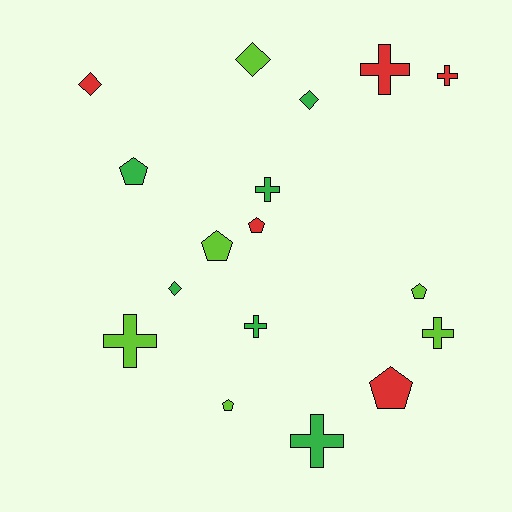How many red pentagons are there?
There are 2 red pentagons.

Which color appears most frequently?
Green, with 6 objects.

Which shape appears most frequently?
Cross, with 7 objects.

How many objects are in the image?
There are 17 objects.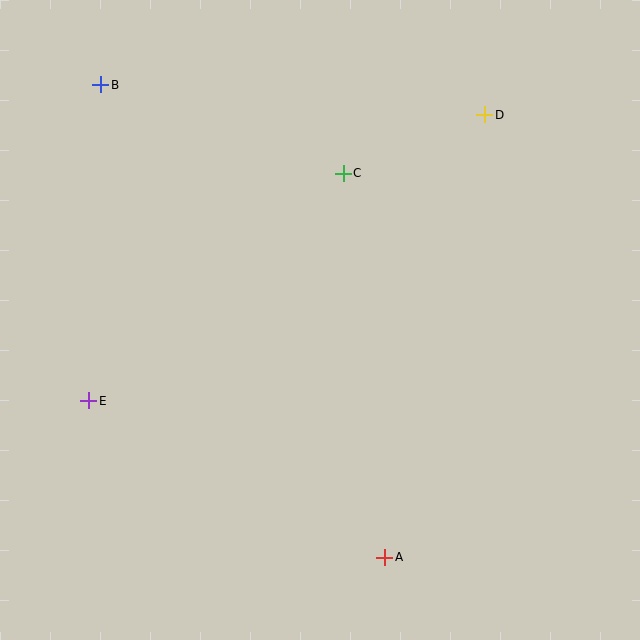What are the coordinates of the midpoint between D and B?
The midpoint between D and B is at (293, 100).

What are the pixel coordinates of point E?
Point E is at (89, 401).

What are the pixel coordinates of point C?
Point C is at (343, 173).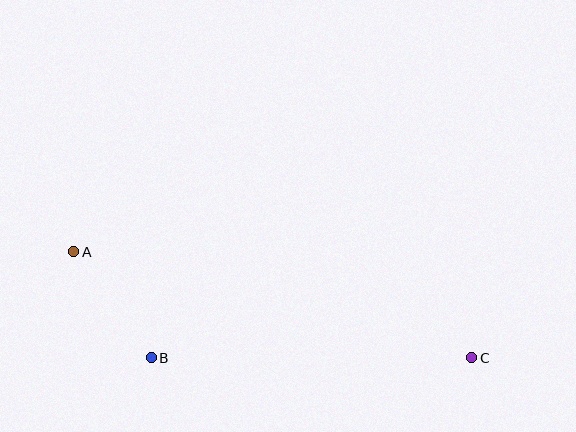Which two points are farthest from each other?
Points A and C are farthest from each other.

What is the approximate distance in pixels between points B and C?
The distance between B and C is approximately 320 pixels.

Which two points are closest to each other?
Points A and B are closest to each other.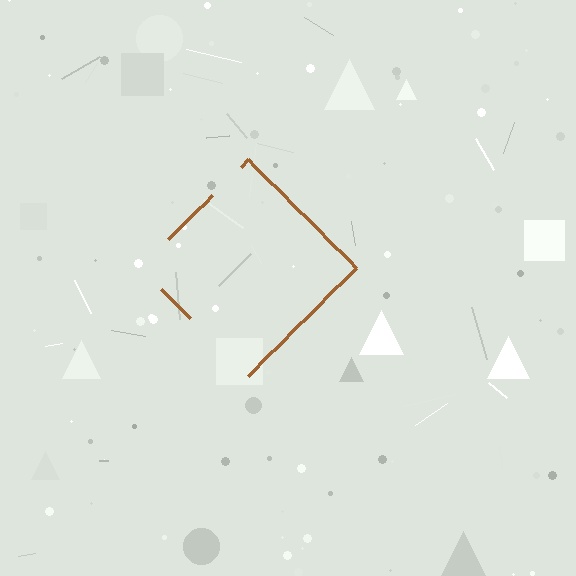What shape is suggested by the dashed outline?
The dashed outline suggests a diamond.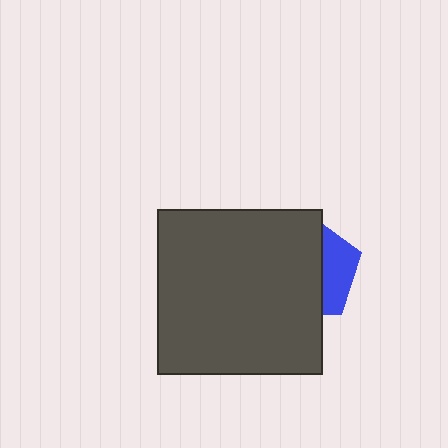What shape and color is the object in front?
The object in front is a dark gray square.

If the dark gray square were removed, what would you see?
You would see the complete blue pentagon.